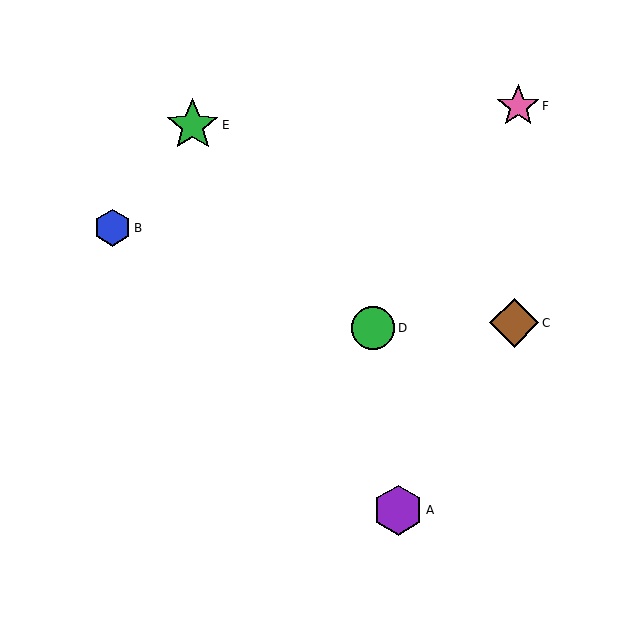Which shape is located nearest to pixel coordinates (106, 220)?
The blue hexagon (labeled B) at (113, 228) is nearest to that location.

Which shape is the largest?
The green star (labeled E) is the largest.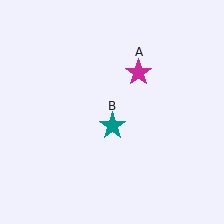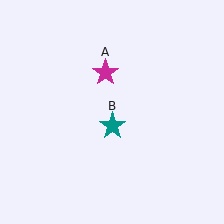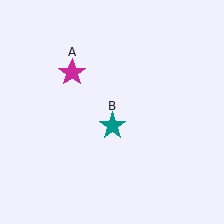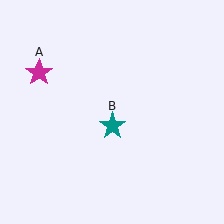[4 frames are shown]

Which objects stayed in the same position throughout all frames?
Teal star (object B) remained stationary.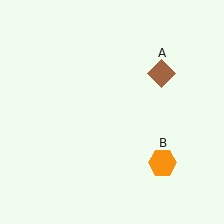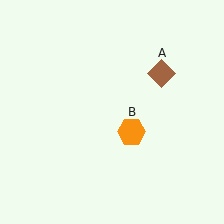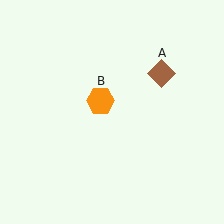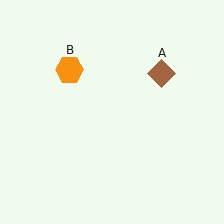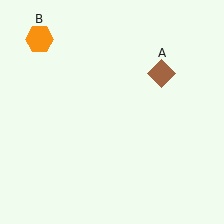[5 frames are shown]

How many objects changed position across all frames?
1 object changed position: orange hexagon (object B).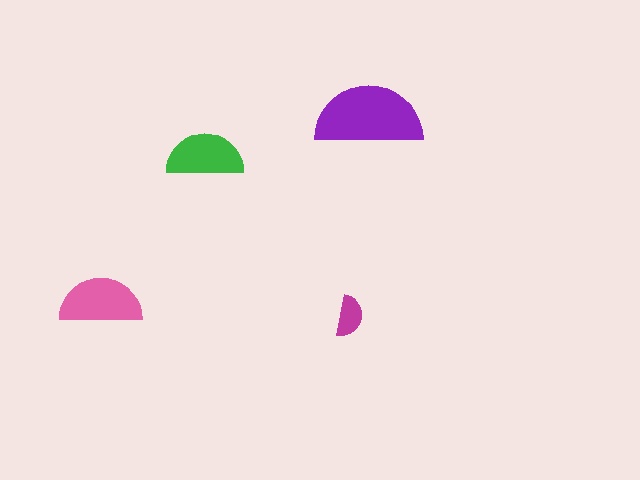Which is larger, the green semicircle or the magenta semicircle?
The green one.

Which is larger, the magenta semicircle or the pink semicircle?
The pink one.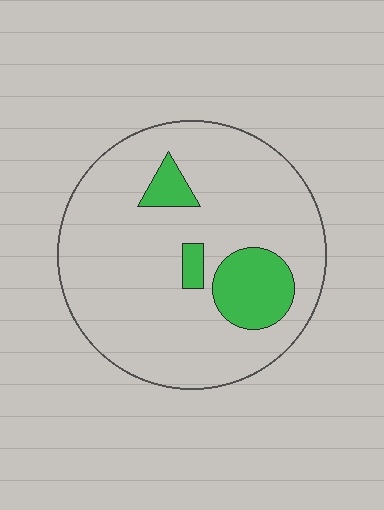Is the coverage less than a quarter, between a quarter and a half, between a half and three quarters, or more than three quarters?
Less than a quarter.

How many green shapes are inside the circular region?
3.